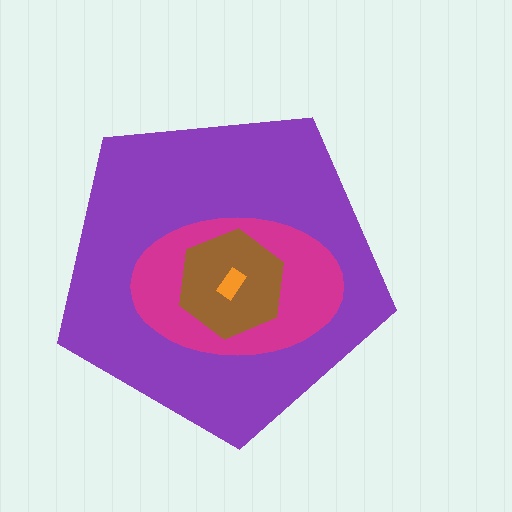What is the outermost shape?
The purple pentagon.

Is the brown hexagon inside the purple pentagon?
Yes.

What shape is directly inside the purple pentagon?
The magenta ellipse.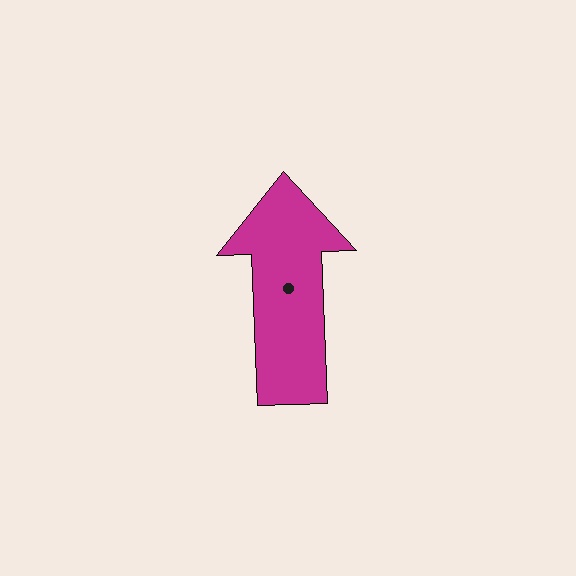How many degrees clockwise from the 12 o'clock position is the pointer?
Approximately 358 degrees.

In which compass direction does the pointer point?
North.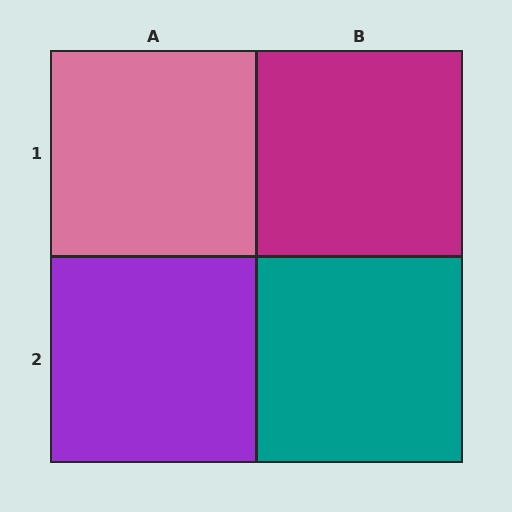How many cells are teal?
1 cell is teal.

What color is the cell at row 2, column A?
Purple.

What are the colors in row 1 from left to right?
Pink, magenta.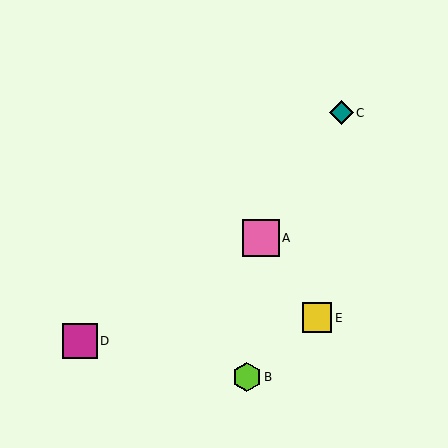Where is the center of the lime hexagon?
The center of the lime hexagon is at (247, 377).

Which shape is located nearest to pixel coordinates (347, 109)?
The teal diamond (labeled C) at (341, 113) is nearest to that location.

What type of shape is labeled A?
Shape A is a pink square.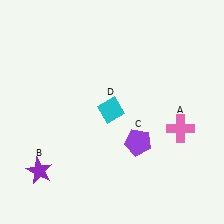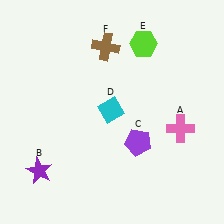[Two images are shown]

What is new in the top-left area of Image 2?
A brown cross (F) was added in the top-left area of Image 2.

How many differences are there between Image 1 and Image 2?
There are 2 differences between the two images.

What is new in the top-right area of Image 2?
A lime hexagon (E) was added in the top-right area of Image 2.